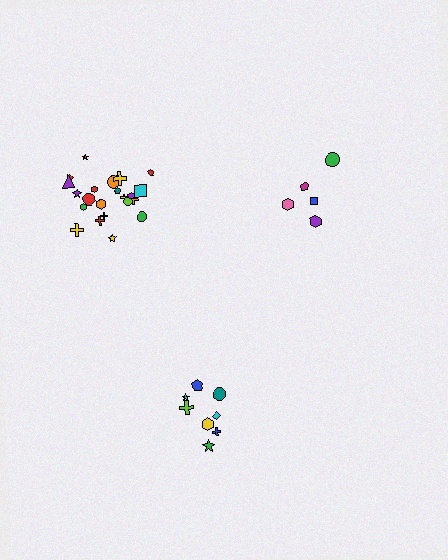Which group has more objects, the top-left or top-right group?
The top-left group.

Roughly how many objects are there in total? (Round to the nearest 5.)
Roughly 35 objects in total.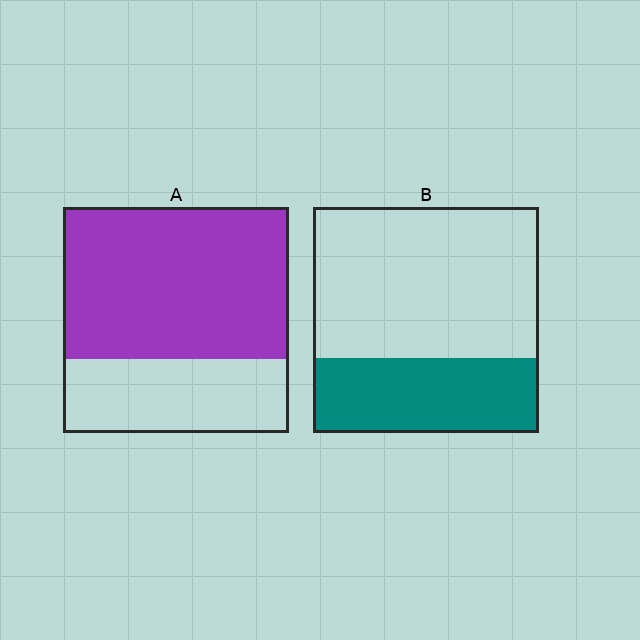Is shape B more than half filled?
No.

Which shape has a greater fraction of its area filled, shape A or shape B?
Shape A.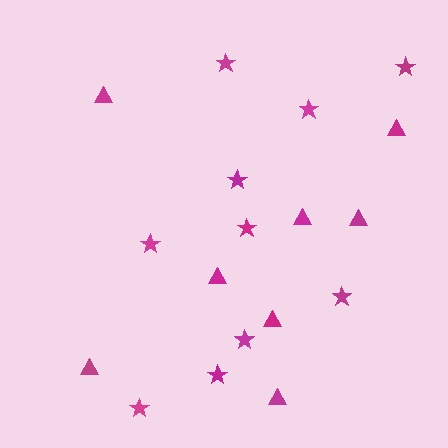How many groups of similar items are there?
There are 2 groups: one group of triangles (8) and one group of stars (10).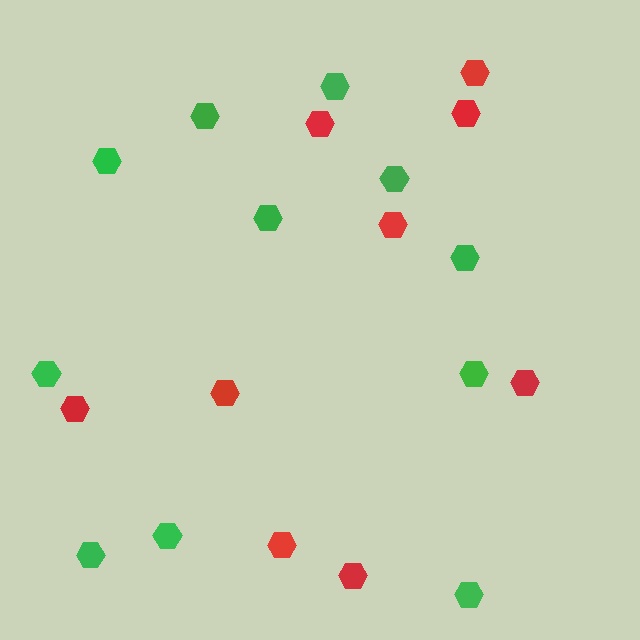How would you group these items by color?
There are 2 groups: one group of green hexagons (11) and one group of red hexagons (9).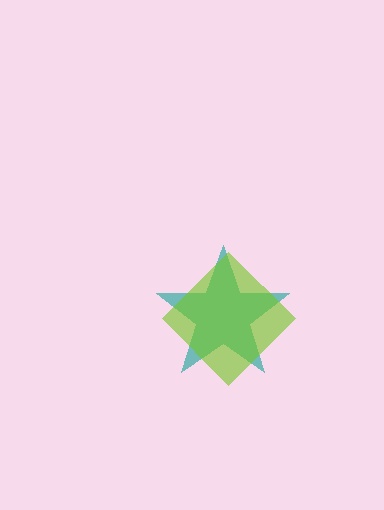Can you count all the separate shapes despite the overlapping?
Yes, there are 2 separate shapes.